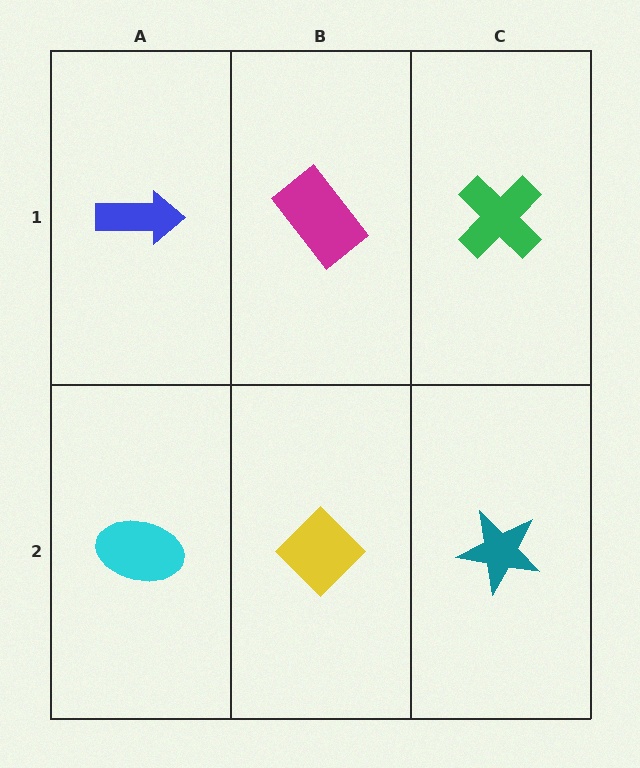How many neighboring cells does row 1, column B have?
3.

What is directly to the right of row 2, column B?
A teal star.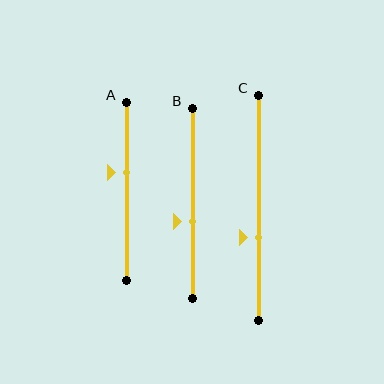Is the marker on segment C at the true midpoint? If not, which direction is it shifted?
No, the marker on segment C is shifted downward by about 13% of the segment length.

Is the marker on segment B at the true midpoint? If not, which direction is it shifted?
No, the marker on segment B is shifted downward by about 10% of the segment length.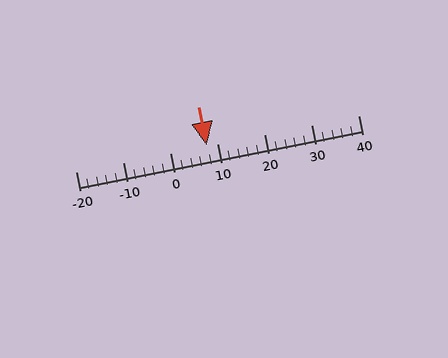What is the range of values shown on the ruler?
The ruler shows values from -20 to 40.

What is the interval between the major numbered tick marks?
The major tick marks are spaced 10 units apart.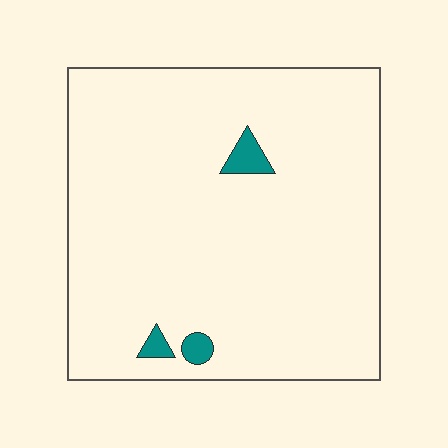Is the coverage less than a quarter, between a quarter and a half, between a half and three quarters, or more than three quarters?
Less than a quarter.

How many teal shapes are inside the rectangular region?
3.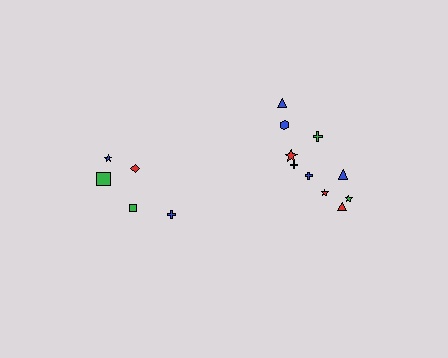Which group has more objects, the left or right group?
The right group.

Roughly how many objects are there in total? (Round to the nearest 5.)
Roughly 15 objects in total.